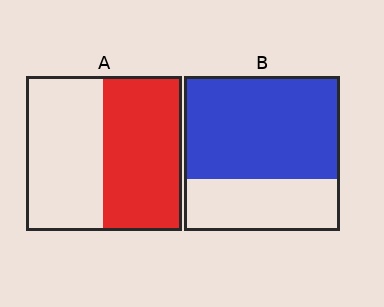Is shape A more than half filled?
Roughly half.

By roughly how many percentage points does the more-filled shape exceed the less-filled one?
By roughly 15 percentage points (B over A).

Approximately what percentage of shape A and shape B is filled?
A is approximately 50% and B is approximately 65%.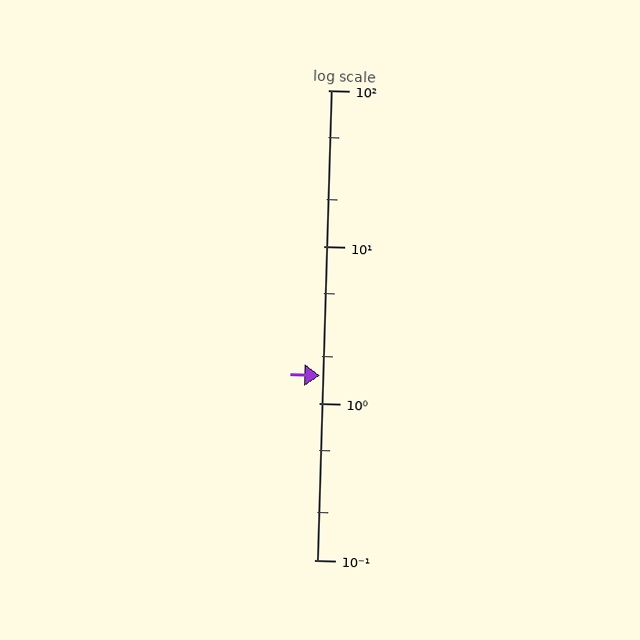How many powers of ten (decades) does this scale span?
The scale spans 3 decades, from 0.1 to 100.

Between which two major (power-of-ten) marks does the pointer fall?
The pointer is between 1 and 10.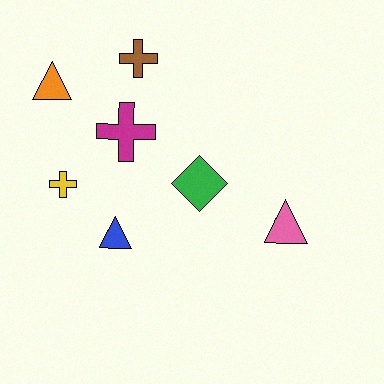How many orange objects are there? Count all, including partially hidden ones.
There is 1 orange object.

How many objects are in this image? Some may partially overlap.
There are 7 objects.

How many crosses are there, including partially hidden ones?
There are 3 crosses.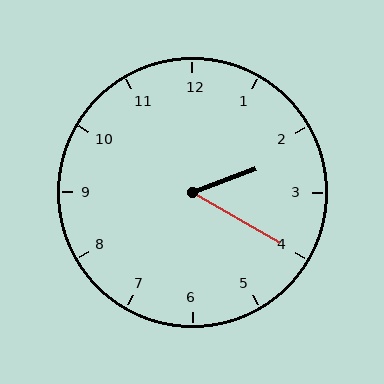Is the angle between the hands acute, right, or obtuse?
It is acute.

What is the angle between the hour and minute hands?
Approximately 50 degrees.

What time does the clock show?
2:20.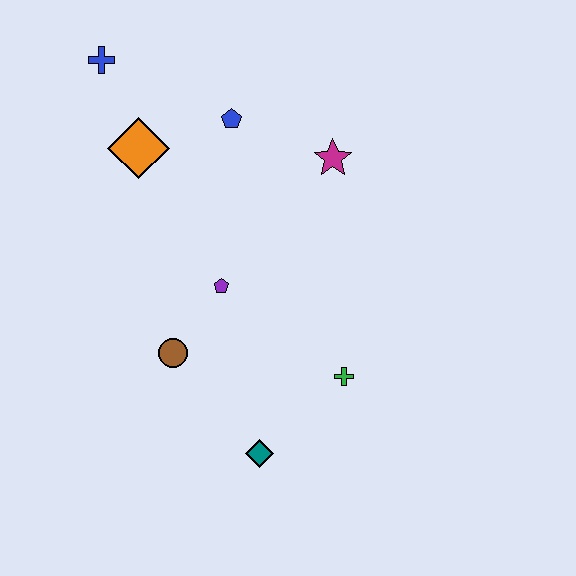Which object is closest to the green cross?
The teal diamond is closest to the green cross.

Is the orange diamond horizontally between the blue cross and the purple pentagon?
Yes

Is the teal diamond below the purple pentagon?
Yes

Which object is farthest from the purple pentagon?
The blue cross is farthest from the purple pentagon.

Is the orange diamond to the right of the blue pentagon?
No